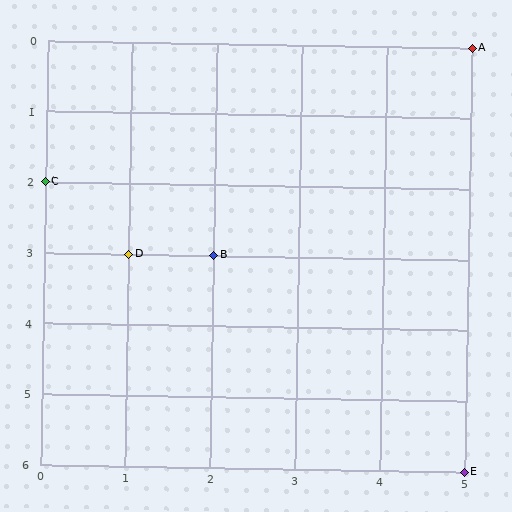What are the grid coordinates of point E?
Point E is at grid coordinates (5, 6).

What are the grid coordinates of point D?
Point D is at grid coordinates (1, 3).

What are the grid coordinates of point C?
Point C is at grid coordinates (0, 2).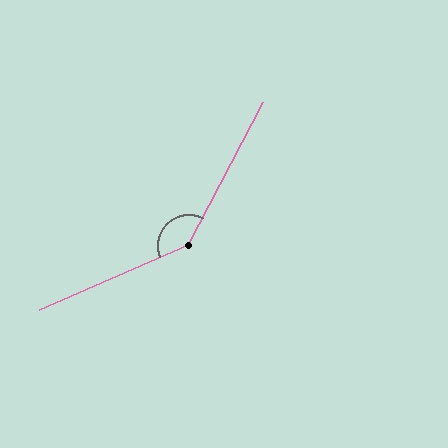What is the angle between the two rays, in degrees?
Approximately 141 degrees.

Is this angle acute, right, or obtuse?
It is obtuse.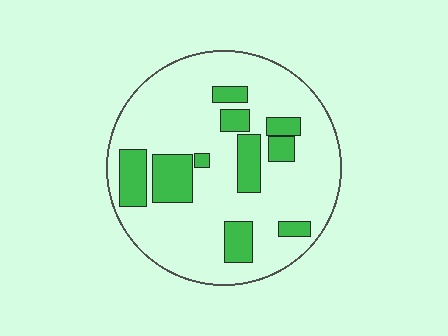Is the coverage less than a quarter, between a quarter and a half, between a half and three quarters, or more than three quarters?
Less than a quarter.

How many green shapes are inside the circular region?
10.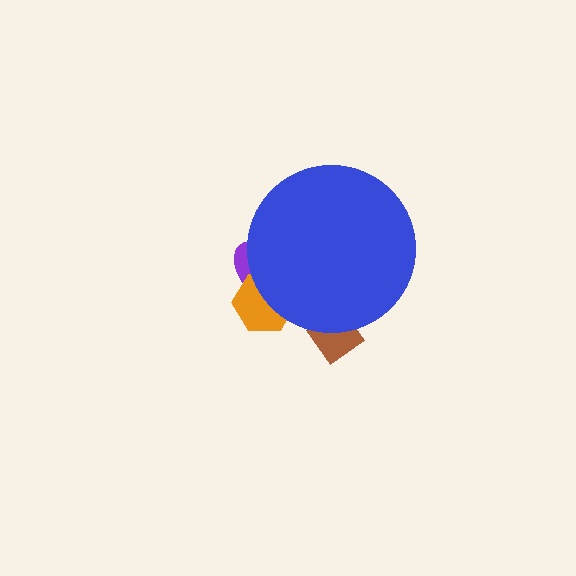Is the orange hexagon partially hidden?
Yes, the orange hexagon is partially hidden behind the blue circle.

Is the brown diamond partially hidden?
Yes, the brown diamond is partially hidden behind the blue circle.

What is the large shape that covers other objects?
A blue circle.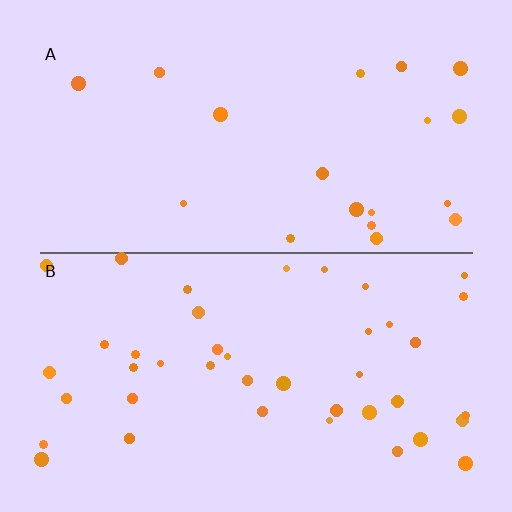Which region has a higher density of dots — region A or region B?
B (the bottom).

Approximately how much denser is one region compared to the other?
Approximately 2.2× — region B over region A.